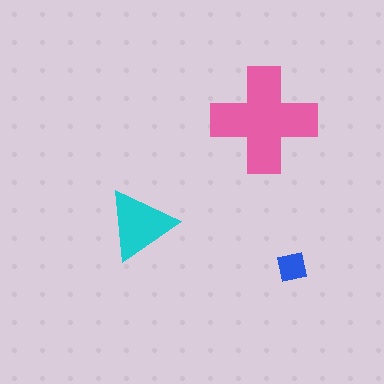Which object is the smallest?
The blue square.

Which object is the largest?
The pink cross.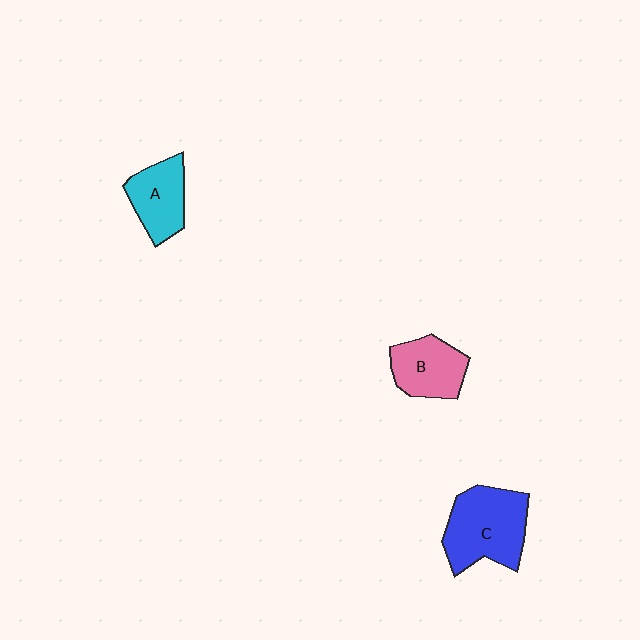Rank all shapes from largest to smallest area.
From largest to smallest: C (blue), B (pink), A (cyan).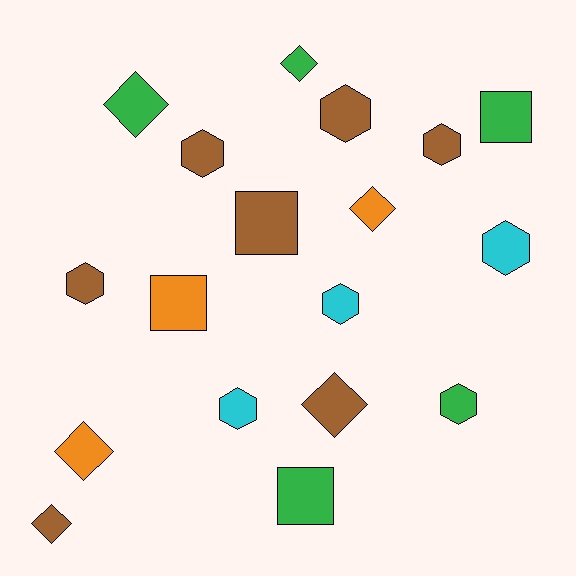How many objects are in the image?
There are 18 objects.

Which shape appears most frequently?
Hexagon, with 8 objects.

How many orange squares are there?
There is 1 orange square.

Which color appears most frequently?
Brown, with 7 objects.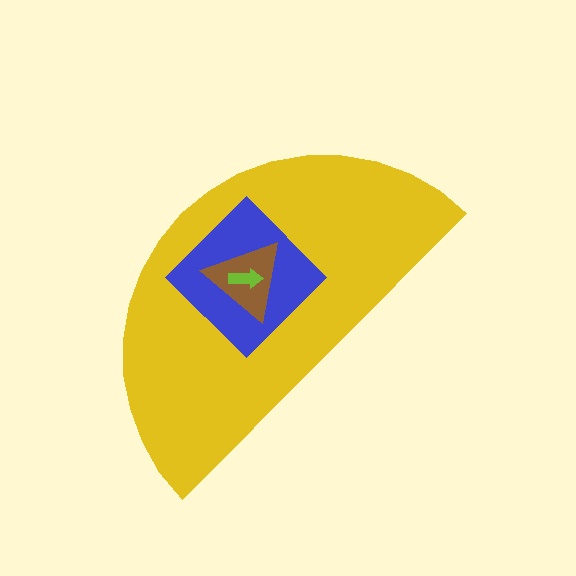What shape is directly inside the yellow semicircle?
The blue diamond.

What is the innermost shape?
The lime arrow.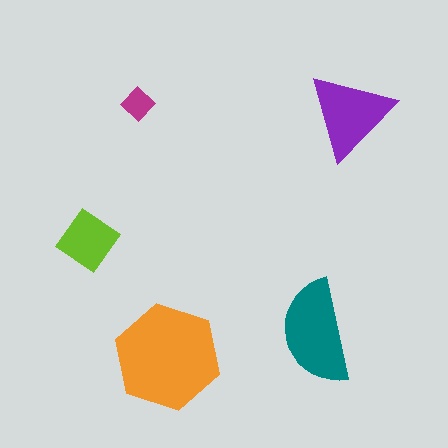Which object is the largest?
The orange hexagon.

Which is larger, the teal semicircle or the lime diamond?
The teal semicircle.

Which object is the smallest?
The magenta diamond.